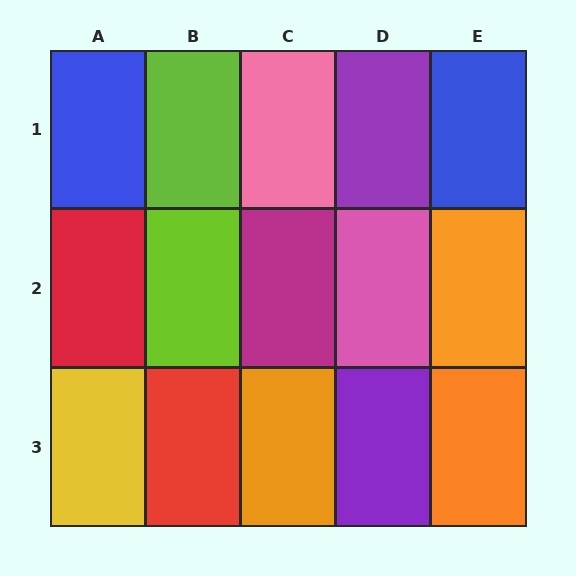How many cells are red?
2 cells are red.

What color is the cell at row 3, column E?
Orange.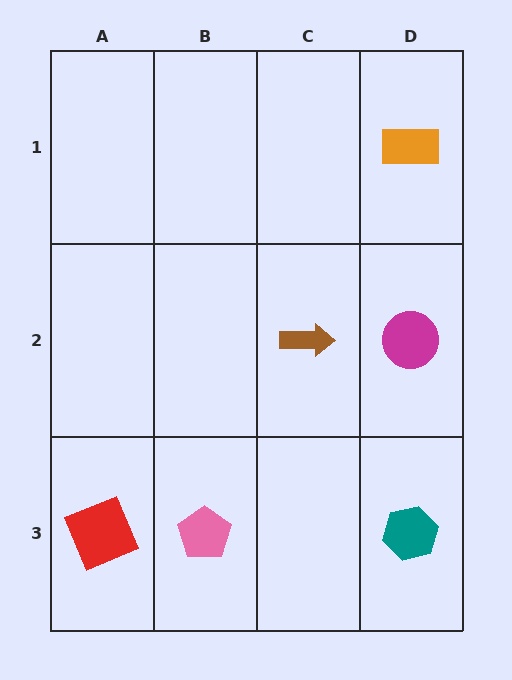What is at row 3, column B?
A pink pentagon.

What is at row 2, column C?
A brown arrow.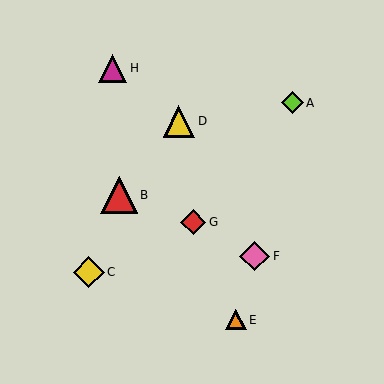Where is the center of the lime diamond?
The center of the lime diamond is at (292, 103).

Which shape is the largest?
The red triangle (labeled B) is the largest.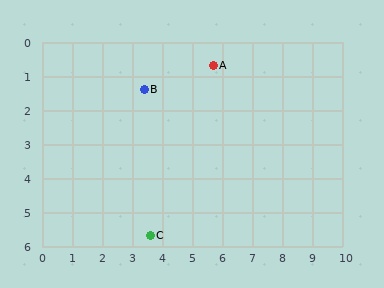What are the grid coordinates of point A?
Point A is at approximately (5.7, 0.7).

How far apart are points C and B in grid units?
Points C and B are about 4.3 grid units apart.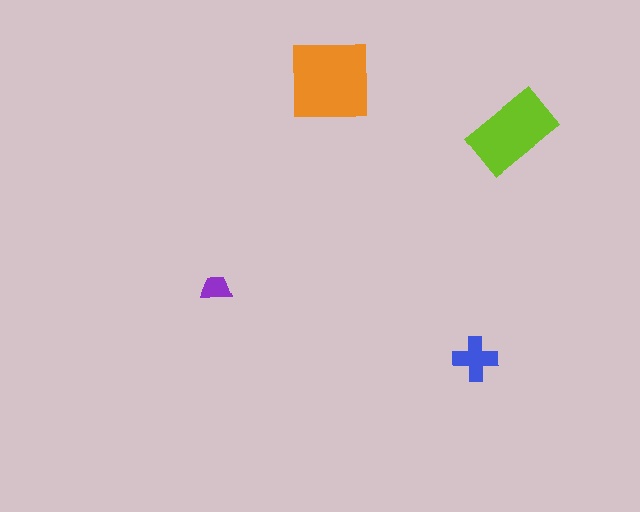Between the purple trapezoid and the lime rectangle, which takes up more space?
The lime rectangle.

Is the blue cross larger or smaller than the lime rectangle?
Smaller.